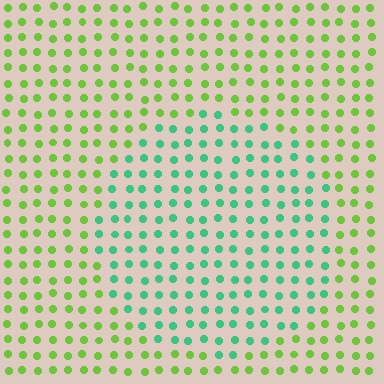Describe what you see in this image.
The image is filled with small lime elements in a uniform arrangement. A circle-shaped region is visible where the elements are tinted to a slightly different hue, forming a subtle color boundary.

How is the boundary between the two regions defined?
The boundary is defined purely by a slight shift in hue (about 51 degrees). Spacing, size, and orientation are identical on both sides.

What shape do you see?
I see a circle.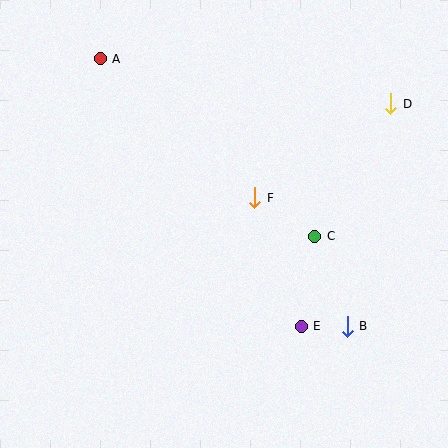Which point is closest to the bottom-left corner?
Point E is closest to the bottom-left corner.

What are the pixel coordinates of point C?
Point C is at (315, 236).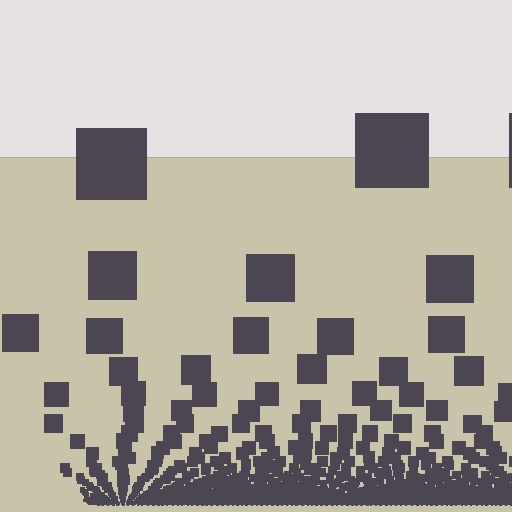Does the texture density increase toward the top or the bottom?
Density increases toward the bottom.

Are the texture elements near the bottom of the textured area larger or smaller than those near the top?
Smaller. The gradient is inverted — elements near the bottom are smaller and denser.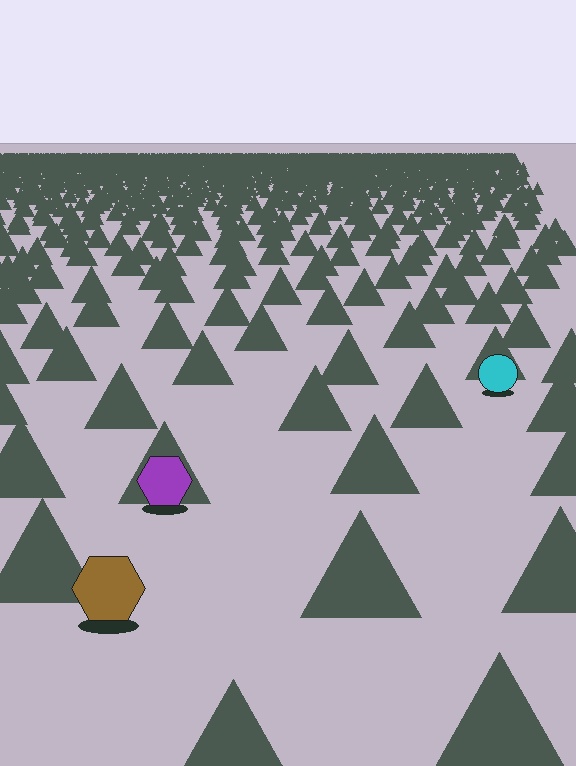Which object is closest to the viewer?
The brown hexagon is closest. The texture marks near it are larger and more spread out.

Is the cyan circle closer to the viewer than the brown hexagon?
No. The brown hexagon is closer — you can tell from the texture gradient: the ground texture is coarser near it.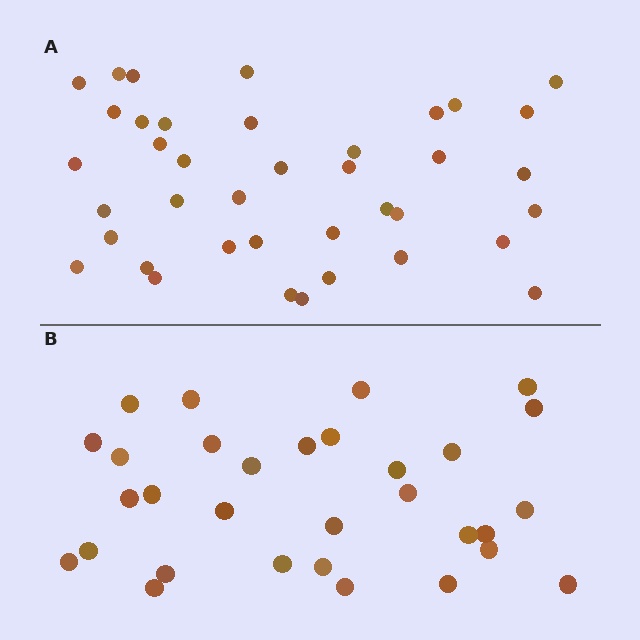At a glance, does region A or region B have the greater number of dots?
Region A (the top region) has more dots.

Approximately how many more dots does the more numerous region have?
Region A has roughly 8 or so more dots than region B.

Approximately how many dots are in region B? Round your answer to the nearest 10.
About 30 dots. (The exact count is 31, which rounds to 30.)